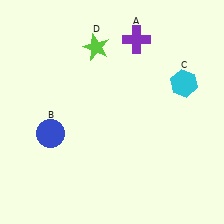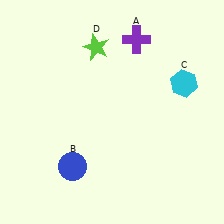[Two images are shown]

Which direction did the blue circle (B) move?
The blue circle (B) moved down.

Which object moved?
The blue circle (B) moved down.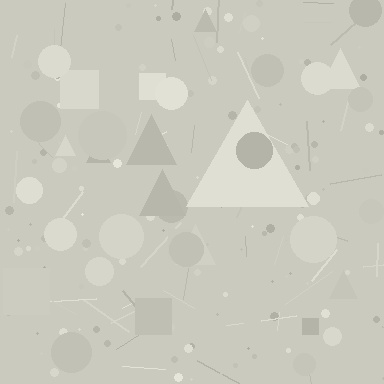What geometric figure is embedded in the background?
A triangle is embedded in the background.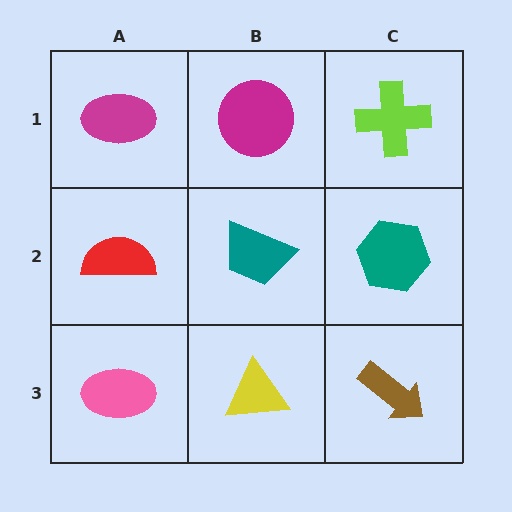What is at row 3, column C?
A brown arrow.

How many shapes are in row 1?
3 shapes.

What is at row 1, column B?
A magenta circle.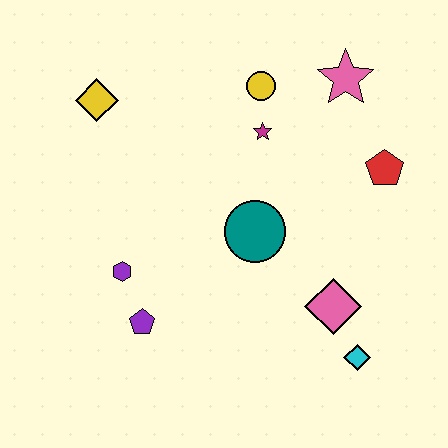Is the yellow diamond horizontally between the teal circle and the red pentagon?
No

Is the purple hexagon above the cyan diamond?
Yes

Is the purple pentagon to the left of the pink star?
Yes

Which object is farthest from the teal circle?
The yellow diamond is farthest from the teal circle.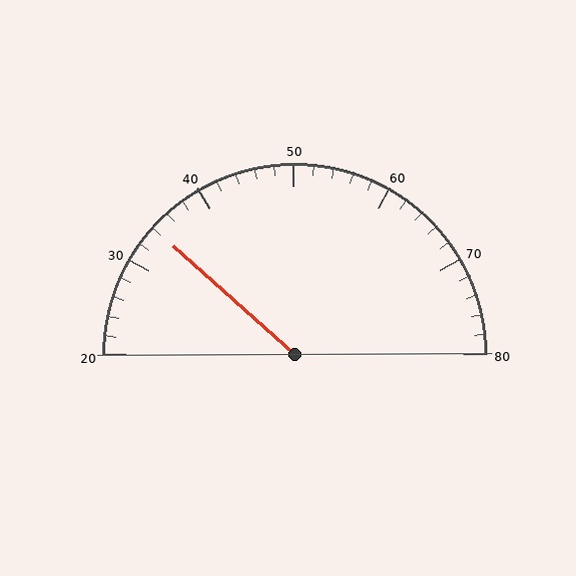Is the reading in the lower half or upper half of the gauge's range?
The reading is in the lower half of the range (20 to 80).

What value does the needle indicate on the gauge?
The needle indicates approximately 34.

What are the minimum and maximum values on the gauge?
The gauge ranges from 20 to 80.